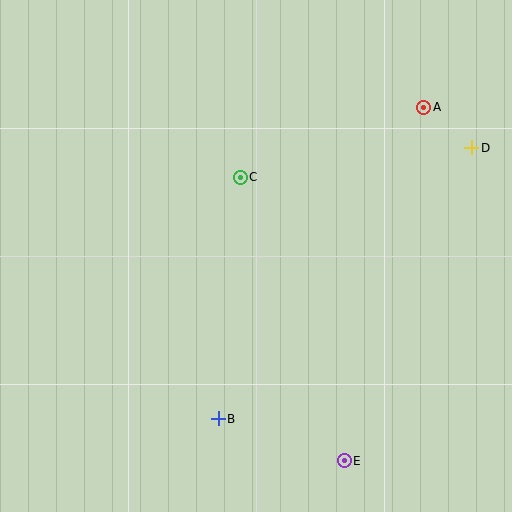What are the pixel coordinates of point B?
Point B is at (218, 419).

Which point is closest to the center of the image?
Point C at (240, 177) is closest to the center.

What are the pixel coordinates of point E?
Point E is at (344, 461).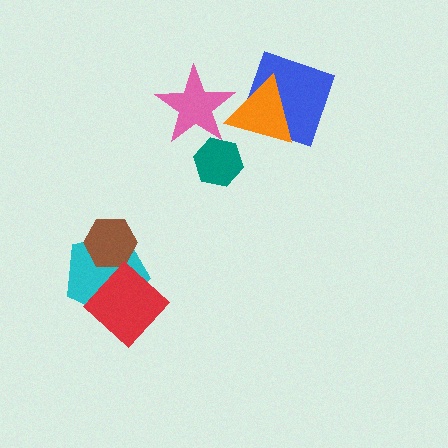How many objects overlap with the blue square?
1 object overlaps with the blue square.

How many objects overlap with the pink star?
2 objects overlap with the pink star.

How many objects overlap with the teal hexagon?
1 object overlaps with the teal hexagon.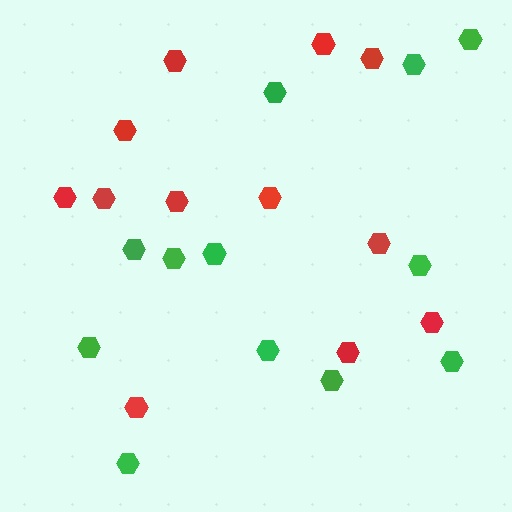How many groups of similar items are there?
There are 2 groups: one group of red hexagons (12) and one group of green hexagons (12).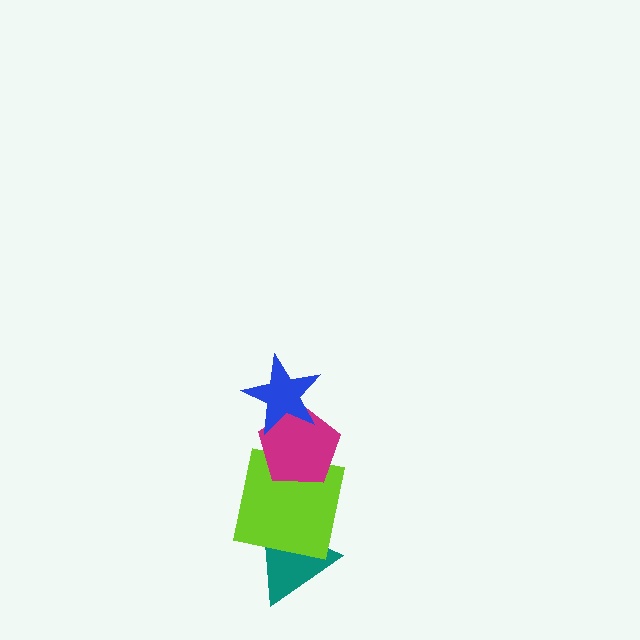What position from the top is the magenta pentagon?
The magenta pentagon is 2nd from the top.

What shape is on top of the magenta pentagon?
The blue star is on top of the magenta pentagon.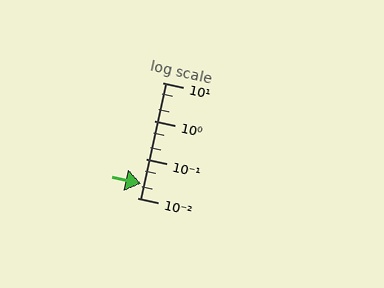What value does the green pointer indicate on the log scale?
The pointer indicates approximately 0.024.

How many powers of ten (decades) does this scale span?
The scale spans 3 decades, from 0.01 to 10.